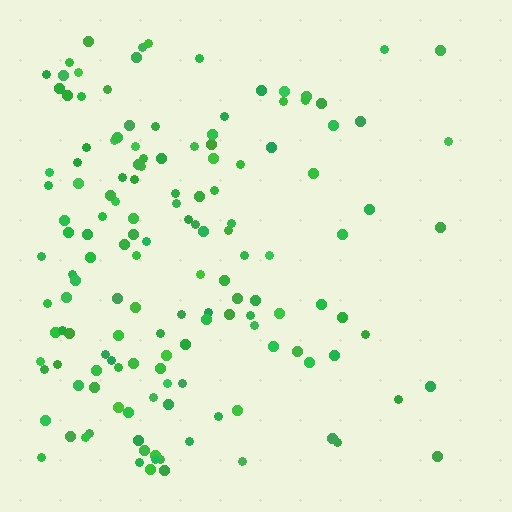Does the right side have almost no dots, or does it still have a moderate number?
Still a moderate number, just noticeably fewer than the left.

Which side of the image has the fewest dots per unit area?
The right.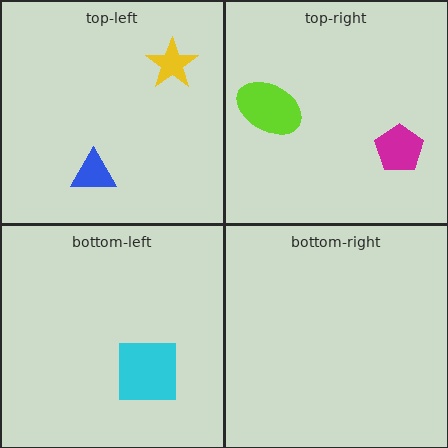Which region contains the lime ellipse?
The top-right region.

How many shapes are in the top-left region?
2.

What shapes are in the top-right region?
The lime ellipse, the magenta pentagon.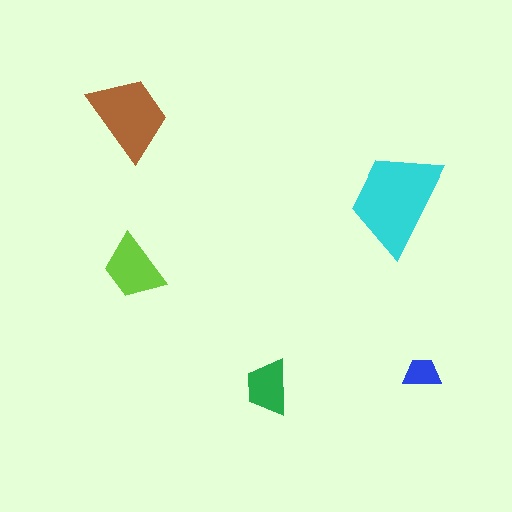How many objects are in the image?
There are 5 objects in the image.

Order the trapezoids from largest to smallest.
the cyan one, the brown one, the lime one, the green one, the blue one.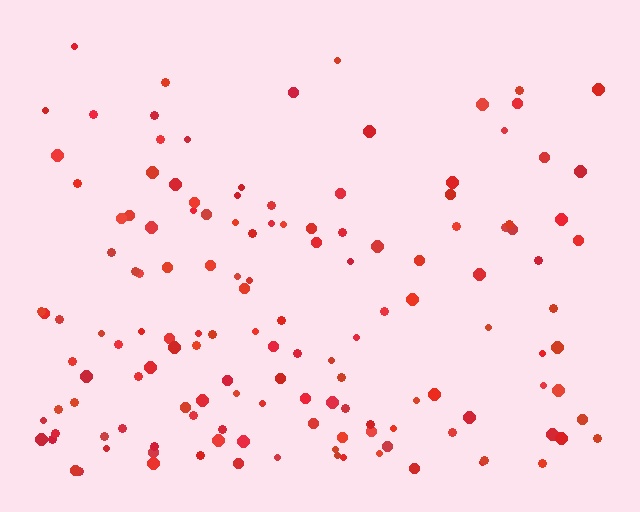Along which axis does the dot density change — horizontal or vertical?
Vertical.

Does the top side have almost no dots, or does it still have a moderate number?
Still a moderate number, just noticeably fewer than the bottom.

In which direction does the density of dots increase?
From top to bottom, with the bottom side densest.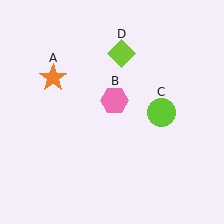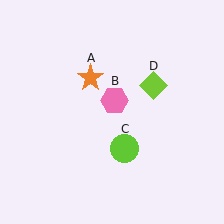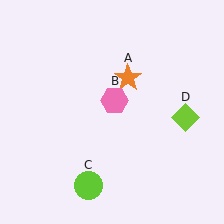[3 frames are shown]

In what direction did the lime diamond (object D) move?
The lime diamond (object D) moved down and to the right.